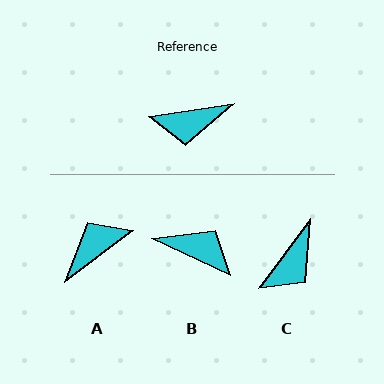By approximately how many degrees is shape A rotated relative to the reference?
Approximately 152 degrees clockwise.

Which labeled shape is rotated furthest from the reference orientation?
A, about 152 degrees away.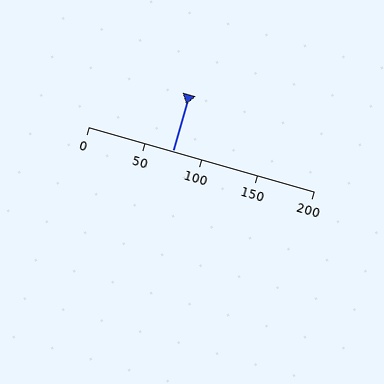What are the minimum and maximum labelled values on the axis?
The axis runs from 0 to 200.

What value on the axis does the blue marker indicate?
The marker indicates approximately 75.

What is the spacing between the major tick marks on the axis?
The major ticks are spaced 50 apart.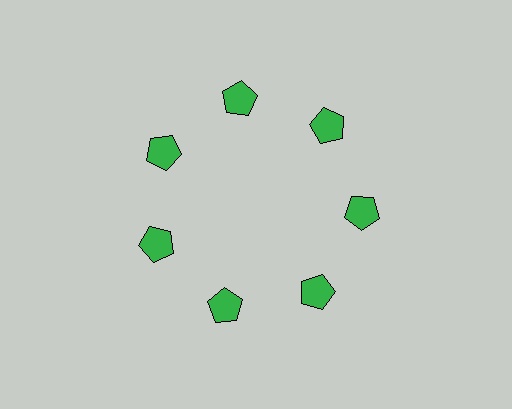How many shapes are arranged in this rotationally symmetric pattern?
There are 7 shapes, arranged in 7 groups of 1.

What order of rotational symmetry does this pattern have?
This pattern has 7-fold rotational symmetry.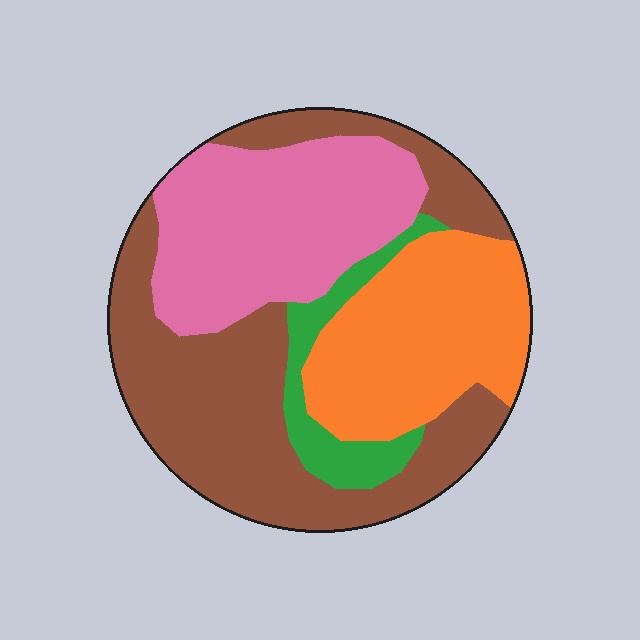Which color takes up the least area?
Green, at roughly 10%.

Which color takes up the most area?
Brown, at roughly 40%.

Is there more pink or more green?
Pink.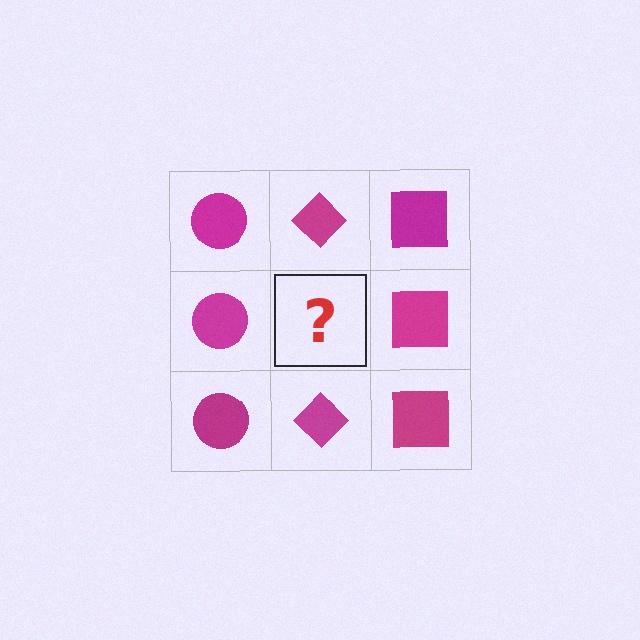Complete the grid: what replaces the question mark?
The question mark should be replaced with a magenta diamond.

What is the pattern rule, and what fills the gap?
The rule is that each column has a consistent shape. The gap should be filled with a magenta diamond.